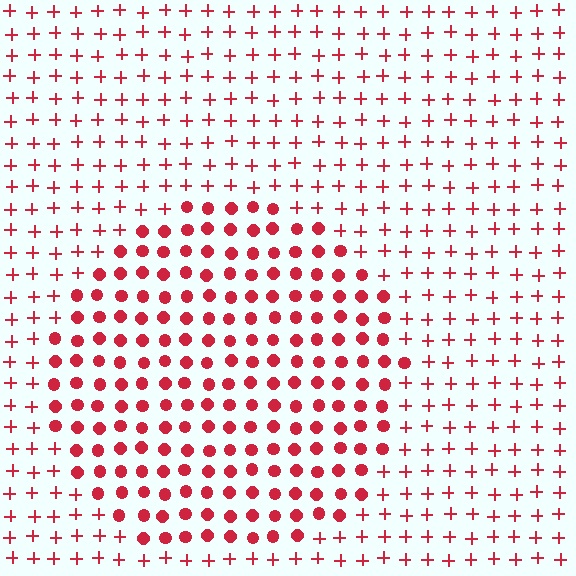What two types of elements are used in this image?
The image uses circles inside the circle region and plus signs outside it.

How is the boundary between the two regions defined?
The boundary is defined by a change in element shape: circles inside vs. plus signs outside. All elements share the same color and spacing.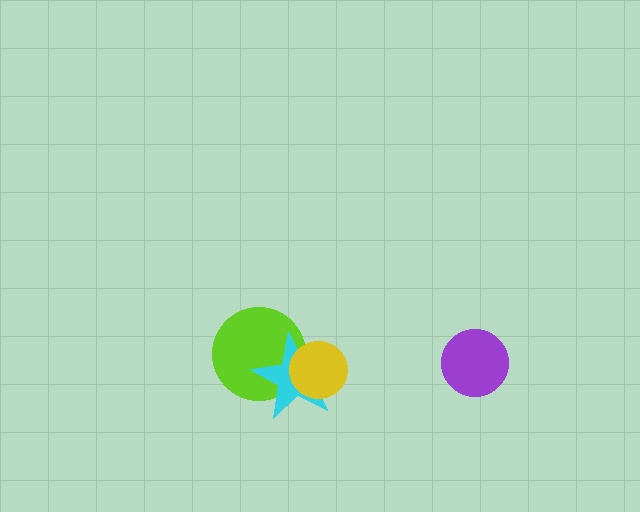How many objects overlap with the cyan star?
2 objects overlap with the cyan star.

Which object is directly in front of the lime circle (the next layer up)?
The cyan star is directly in front of the lime circle.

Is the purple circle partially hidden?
No, no other shape covers it.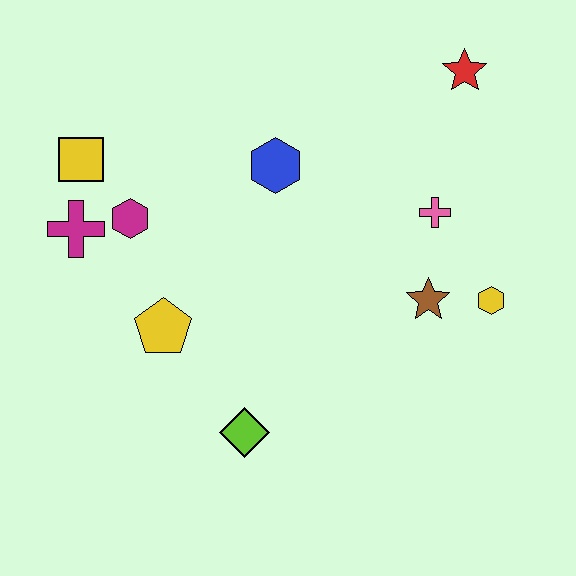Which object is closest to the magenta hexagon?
The magenta cross is closest to the magenta hexagon.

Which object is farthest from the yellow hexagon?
The yellow square is farthest from the yellow hexagon.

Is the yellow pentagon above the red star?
No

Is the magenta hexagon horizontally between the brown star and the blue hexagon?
No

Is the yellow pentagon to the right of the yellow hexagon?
No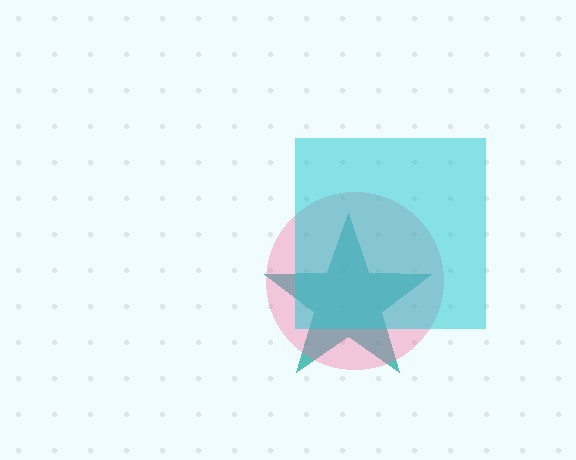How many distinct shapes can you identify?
There are 3 distinct shapes: a teal star, a pink circle, a cyan square.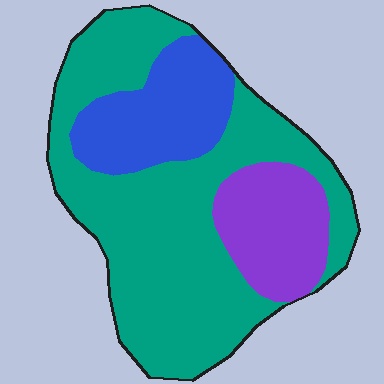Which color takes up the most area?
Teal, at roughly 65%.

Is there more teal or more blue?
Teal.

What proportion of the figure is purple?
Purple covers 17% of the figure.